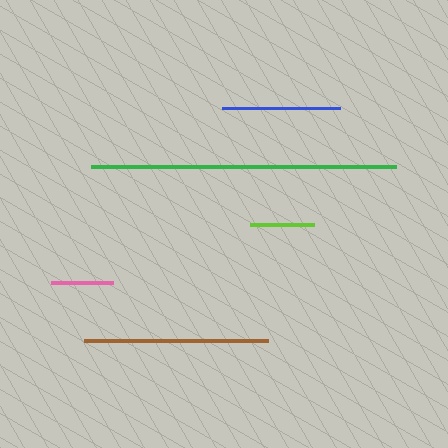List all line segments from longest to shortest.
From longest to shortest: green, brown, blue, lime, pink.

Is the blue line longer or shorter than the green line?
The green line is longer than the blue line.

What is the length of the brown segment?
The brown segment is approximately 184 pixels long.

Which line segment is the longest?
The green line is the longest at approximately 305 pixels.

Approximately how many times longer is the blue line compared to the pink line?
The blue line is approximately 1.9 times the length of the pink line.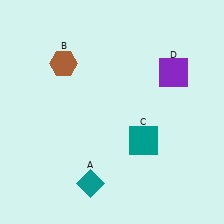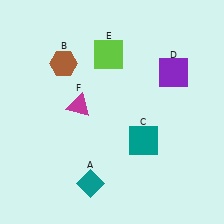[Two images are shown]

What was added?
A lime square (E), a magenta triangle (F) were added in Image 2.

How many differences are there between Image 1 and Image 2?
There are 2 differences between the two images.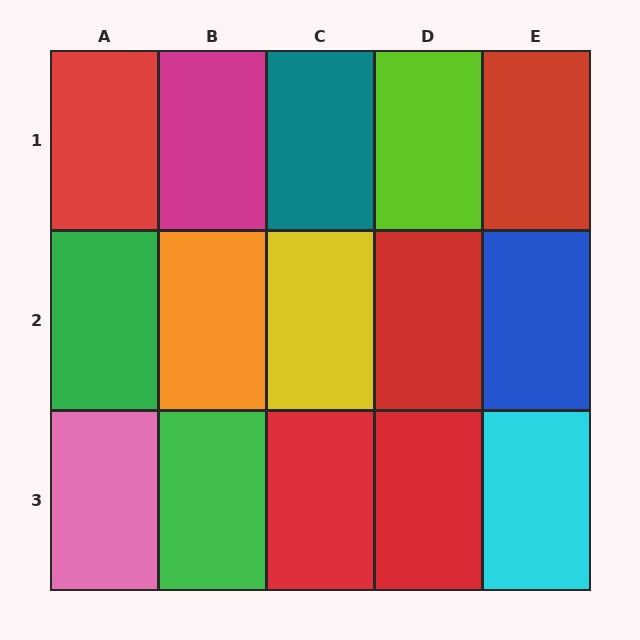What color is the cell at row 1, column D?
Lime.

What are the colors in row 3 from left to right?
Pink, green, red, red, cyan.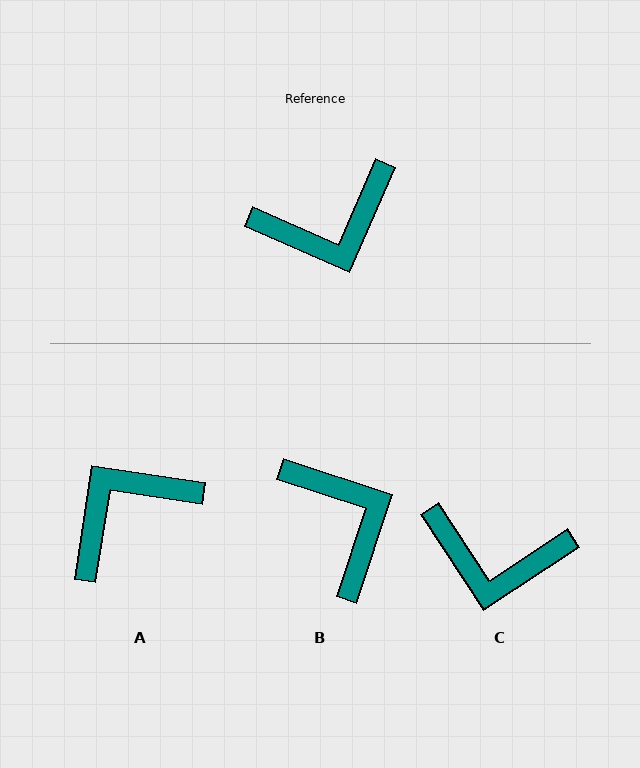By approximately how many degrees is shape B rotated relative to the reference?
Approximately 96 degrees counter-clockwise.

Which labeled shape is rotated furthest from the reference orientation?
A, about 165 degrees away.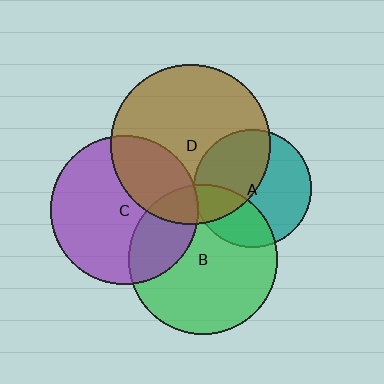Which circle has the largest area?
Circle D (brown).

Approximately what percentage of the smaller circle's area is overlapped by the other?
Approximately 25%.